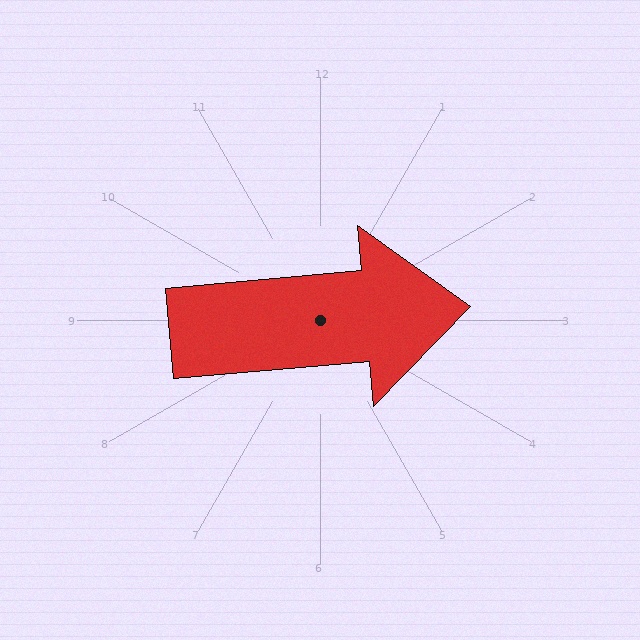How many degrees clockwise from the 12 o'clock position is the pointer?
Approximately 85 degrees.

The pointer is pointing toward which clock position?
Roughly 3 o'clock.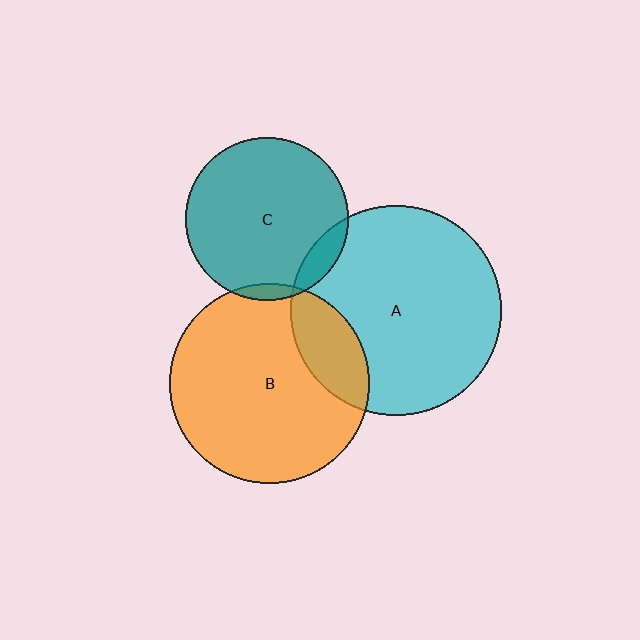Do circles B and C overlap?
Yes.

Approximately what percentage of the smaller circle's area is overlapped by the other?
Approximately 5%.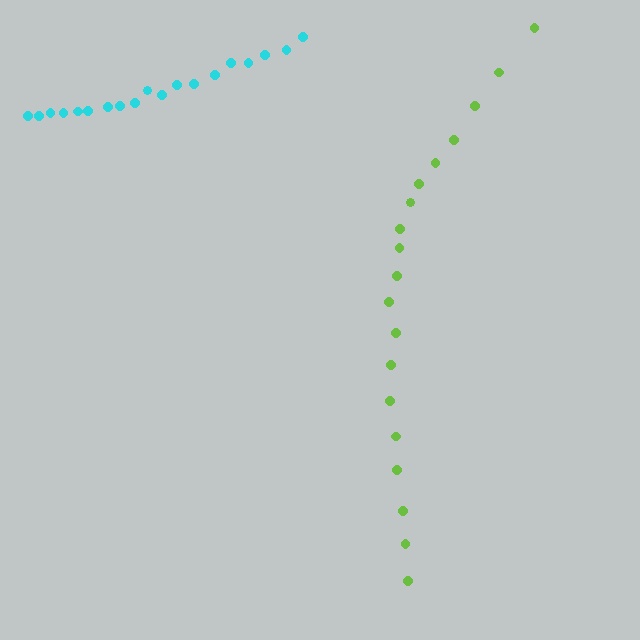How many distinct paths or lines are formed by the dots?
There are 2 distinct paths.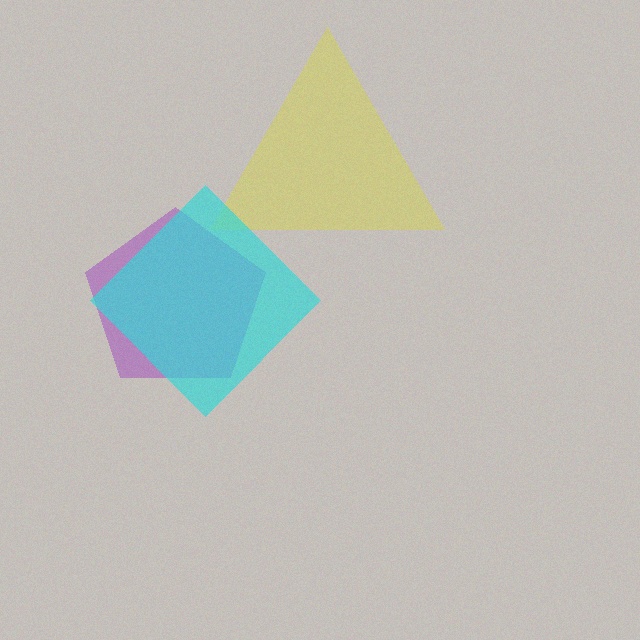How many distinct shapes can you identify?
There are 3 distinct shapes: a yellow triangle, a purple pentagon, a cyan diamond.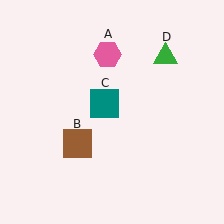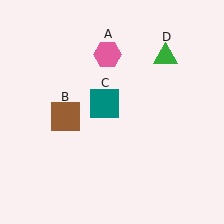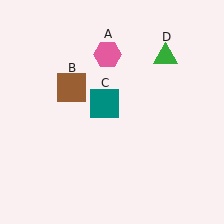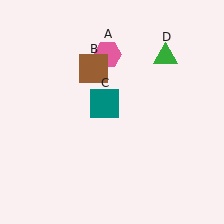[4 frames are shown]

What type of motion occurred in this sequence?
The brown square (object B) rotated clockwise around the center of the scene.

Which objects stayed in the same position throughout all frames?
Pink hexagon (object A) and teal square (object C) and green triangle (object D) remained stationary.